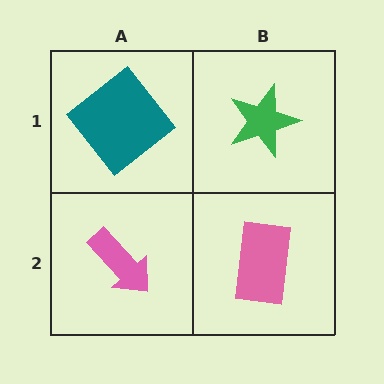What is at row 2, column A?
A pink arrow.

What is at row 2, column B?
A pink rectangle.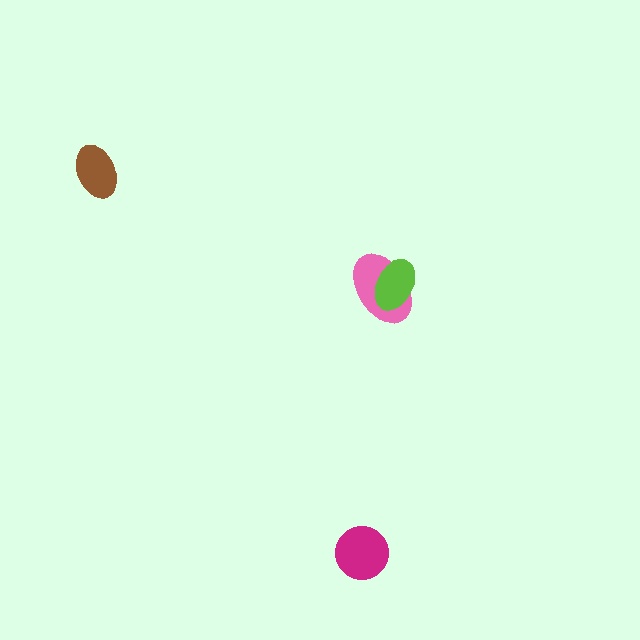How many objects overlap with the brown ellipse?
0 objects overlap with the brown ellipse.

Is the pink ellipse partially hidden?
Yes, it is partially covered by another shape.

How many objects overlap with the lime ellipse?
1 object overlaps with the lime ellipse.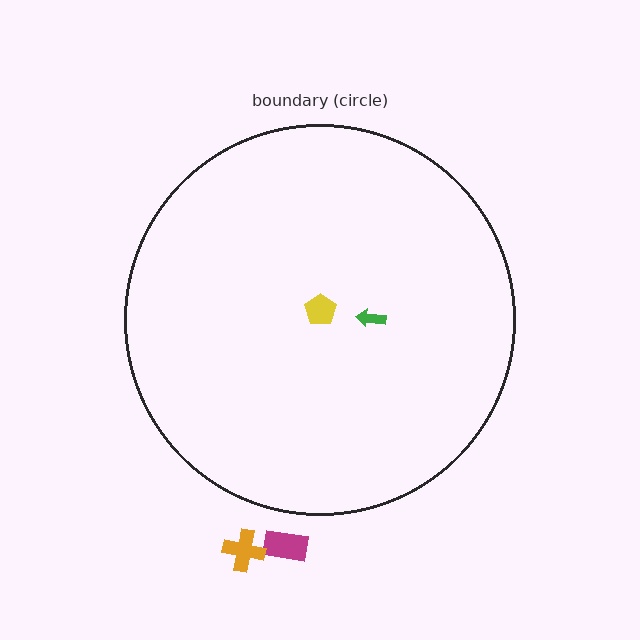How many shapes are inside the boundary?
2 inside, 2 outside.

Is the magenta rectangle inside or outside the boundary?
Outside.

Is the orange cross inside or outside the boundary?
Outside.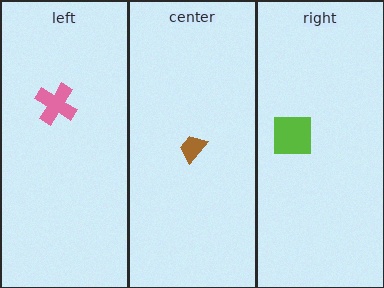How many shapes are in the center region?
1.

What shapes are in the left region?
The pink cross.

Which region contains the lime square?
The right region.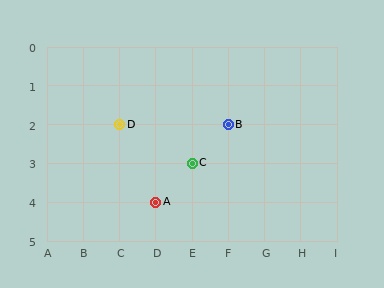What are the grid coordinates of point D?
Point D is at grid coordinates (C, 2).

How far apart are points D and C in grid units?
Points D and C are 2 columns and 1 row apart (about 2.2 grid units diagonally).